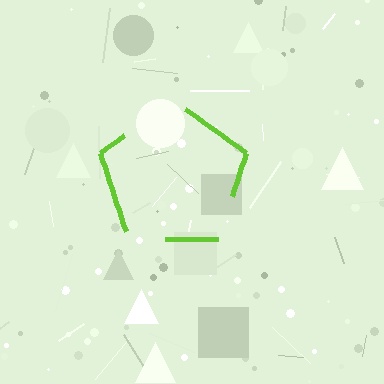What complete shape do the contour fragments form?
The contour fragments form a pentagon.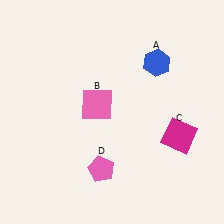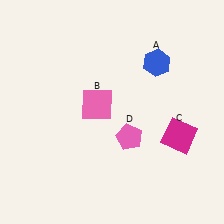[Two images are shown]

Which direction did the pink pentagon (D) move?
The pink pentagon (D) moved up.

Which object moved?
The pink pentagon (D) moved up.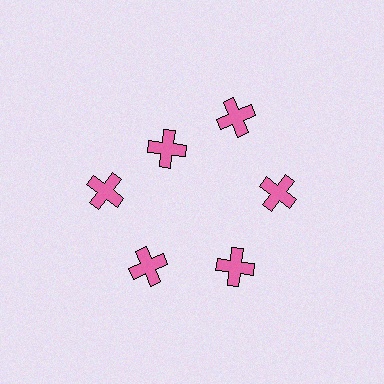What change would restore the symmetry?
The symmetry would be restored by moving it outward, back onto the ring so that all 6 crosses sit at equal angles and equal distance from the center.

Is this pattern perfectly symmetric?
No. The 6 pink crosses are arranged in a ring, but one element near the 11 o'clock position is pulled inward toward the center, breaking the 6-fold rotational symmetry.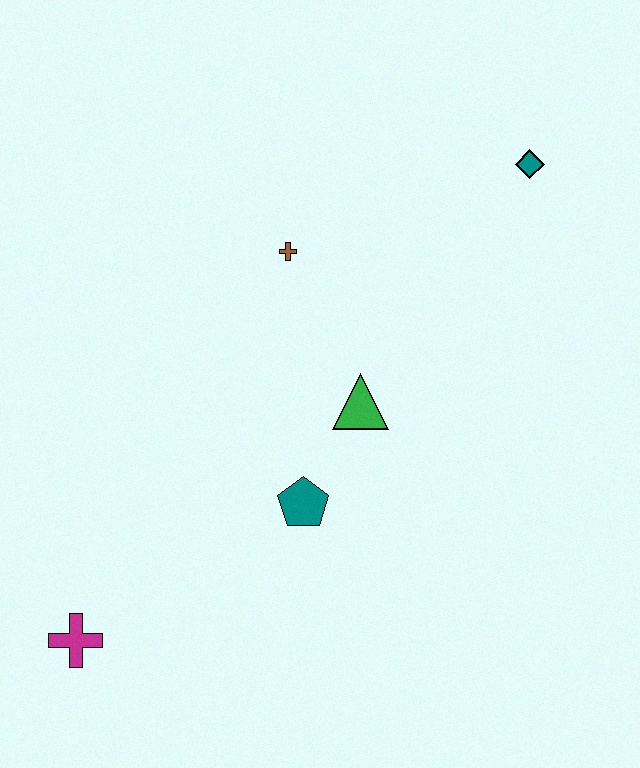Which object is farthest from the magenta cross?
The teal diamond is farthest from the magenta cross.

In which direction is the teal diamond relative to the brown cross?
The teal diamond is to the right of the brown cross.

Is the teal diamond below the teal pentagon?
No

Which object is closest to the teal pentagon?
The green triangle is closest to the teal pentagon.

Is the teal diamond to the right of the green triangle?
Yes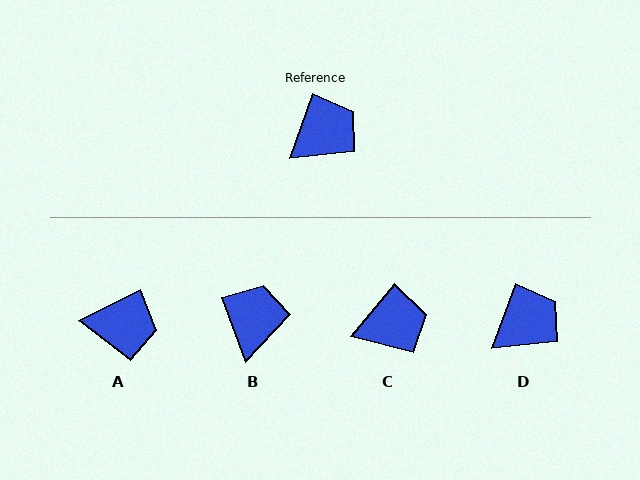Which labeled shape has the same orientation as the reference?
D.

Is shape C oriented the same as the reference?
No, it is off by about 21 degrees.